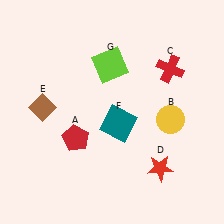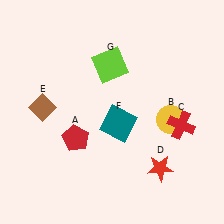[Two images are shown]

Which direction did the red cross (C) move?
The red cross (C) moved down.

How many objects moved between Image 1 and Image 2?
1 object moved between the two images.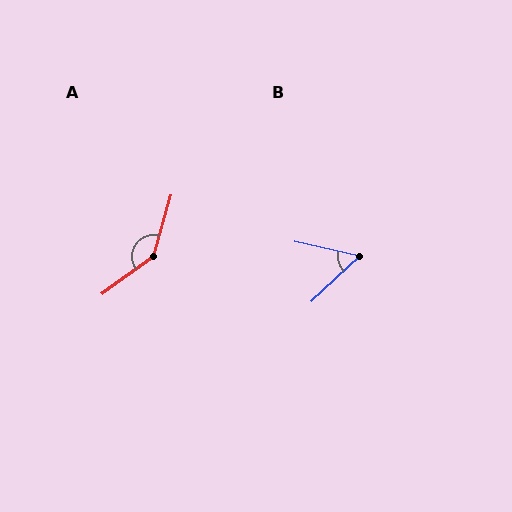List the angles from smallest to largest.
B (56°), A (142°).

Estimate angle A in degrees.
Approximately 142 degrees.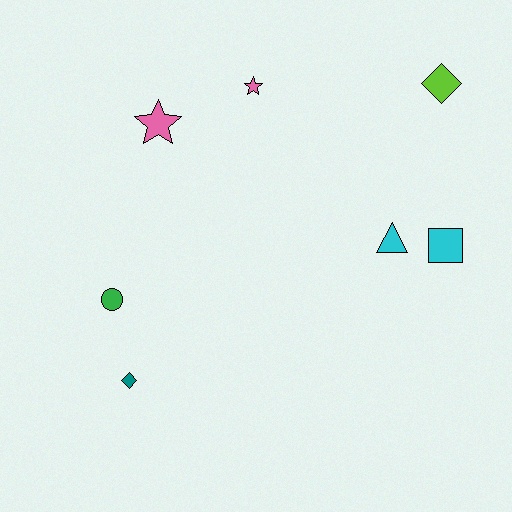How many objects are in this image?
There are 7 objects.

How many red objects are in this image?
There are no red objects.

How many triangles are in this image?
There is 1 triangle.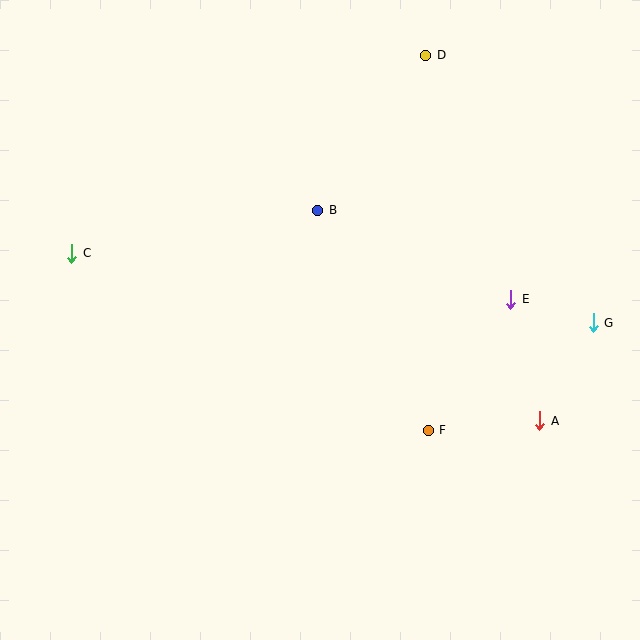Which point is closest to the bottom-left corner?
Point C is closest to the bottom-left corner.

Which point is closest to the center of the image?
Point B at (318, 210) is closest to the center.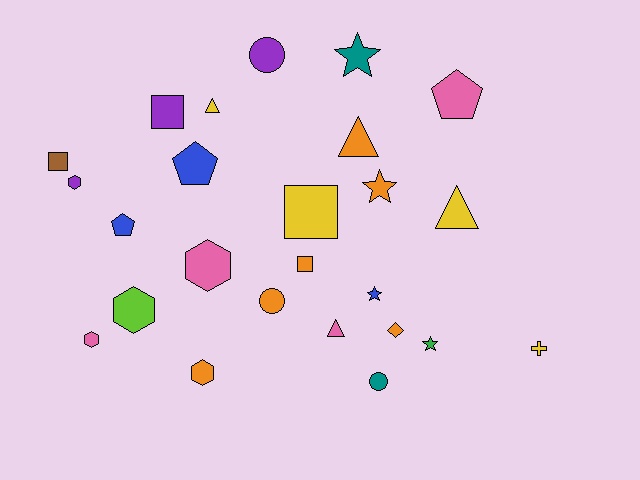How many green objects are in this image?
There is 1 green object.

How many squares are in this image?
There are 4 squares.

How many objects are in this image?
There are 25 objects.